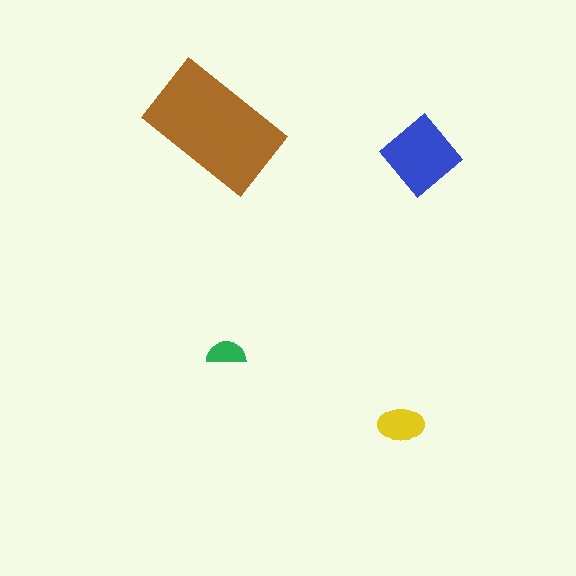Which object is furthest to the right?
The blue diamond is rightmost.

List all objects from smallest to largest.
The green semicircle, the yellow ellipse, the blue diamond, the brown rectangle.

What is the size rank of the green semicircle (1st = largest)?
4th.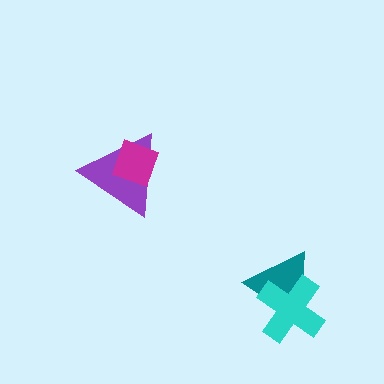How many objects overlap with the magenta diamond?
1 object overlaps with the magenta diamond.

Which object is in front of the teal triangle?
The cyan cross is in front of the teal triangle.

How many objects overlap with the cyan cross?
1 object overlaps with the cyan cross.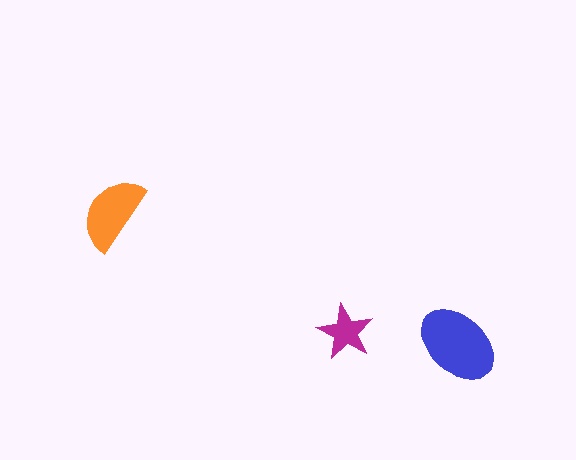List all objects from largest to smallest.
The blue ellipse, the orange semicircle, the magenta star.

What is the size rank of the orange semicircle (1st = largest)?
2nd.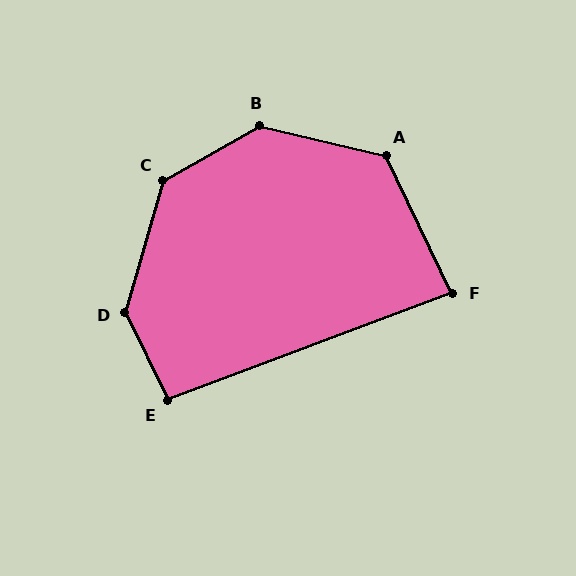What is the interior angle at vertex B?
Approximately 137 degrees (obtuse).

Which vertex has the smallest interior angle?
F, at approximately 85 degrees.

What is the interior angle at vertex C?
Approximately 136 degrees (obtuse).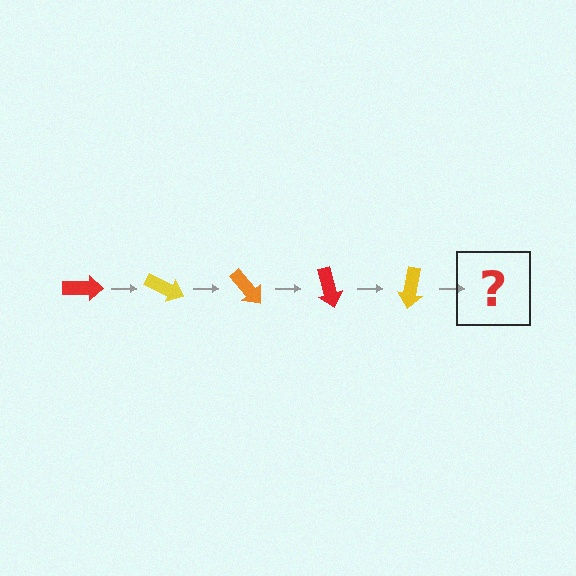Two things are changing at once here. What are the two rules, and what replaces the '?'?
The two rules are that it rotates 25 degrees each step and the color cycles through red, yellow, and orange. The '?' should be an orange arrow, rotated 125 degrees from the start.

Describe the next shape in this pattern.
It should be an orange arrow, rotated 125 degrees from the start.